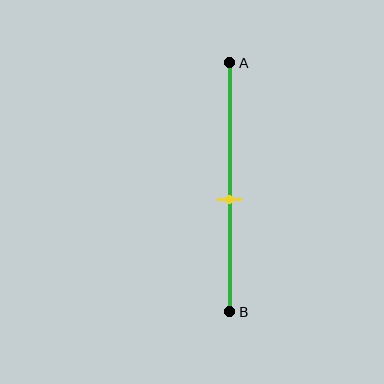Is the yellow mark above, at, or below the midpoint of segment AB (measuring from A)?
The yellow mark is below the midpoint of segment AB.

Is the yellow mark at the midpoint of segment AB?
No, the mark is at about 55% from A, not at the 50% midpoint.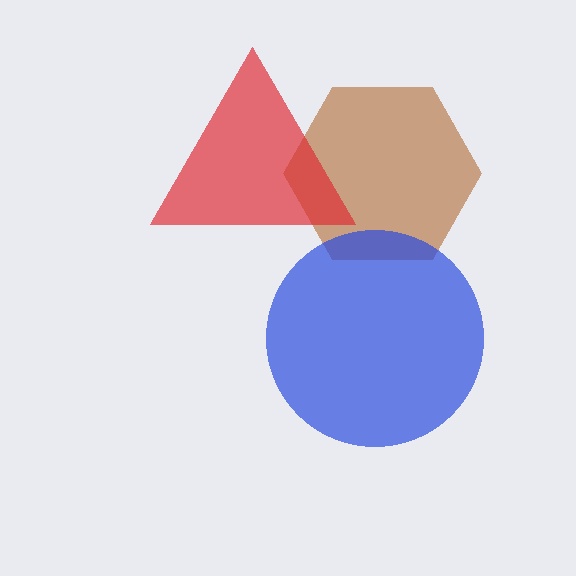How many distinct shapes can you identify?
There are 3 distinct shapes: a brown hexagon, a blue circle, a red triangle.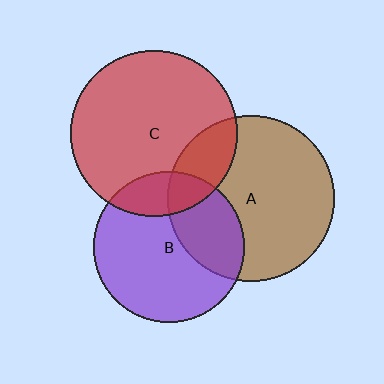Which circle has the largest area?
Circle C (red).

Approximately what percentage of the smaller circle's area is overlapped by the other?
Approximately 30%.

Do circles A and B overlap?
Yes.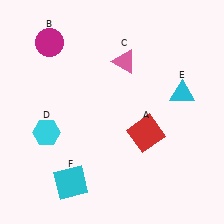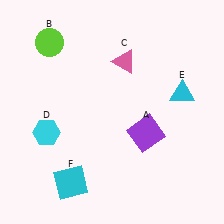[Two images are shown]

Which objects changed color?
A changed from red to purple. B changed from magenta to lime.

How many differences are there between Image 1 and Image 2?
There are 2 differences between the two images.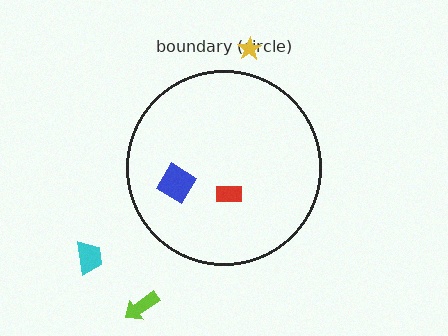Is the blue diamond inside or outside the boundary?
Inside.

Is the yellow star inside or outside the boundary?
Outside.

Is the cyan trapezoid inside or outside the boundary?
Outside.